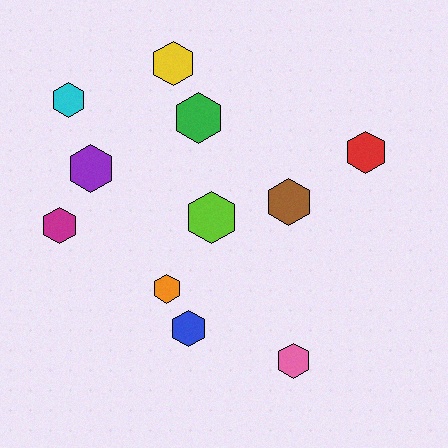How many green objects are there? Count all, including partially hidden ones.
There is 1 green object.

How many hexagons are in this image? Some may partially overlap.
There are 11 hexagons.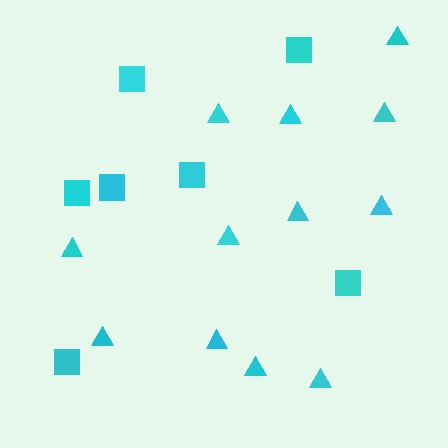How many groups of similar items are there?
There are 2 groups: one group of squares (7) and one group of triangles (12).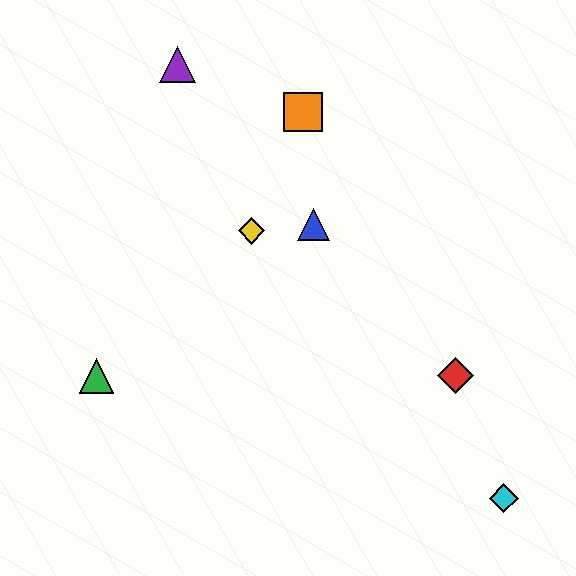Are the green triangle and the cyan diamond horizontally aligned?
No, the green triangle is at y≈376 and the cyan diamond is at y≈498.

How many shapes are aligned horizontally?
2 shapes (the red diamond, the green triangle) are aligned horizontally.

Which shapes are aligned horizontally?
The red diamond, the green triangle are aligned horizontally.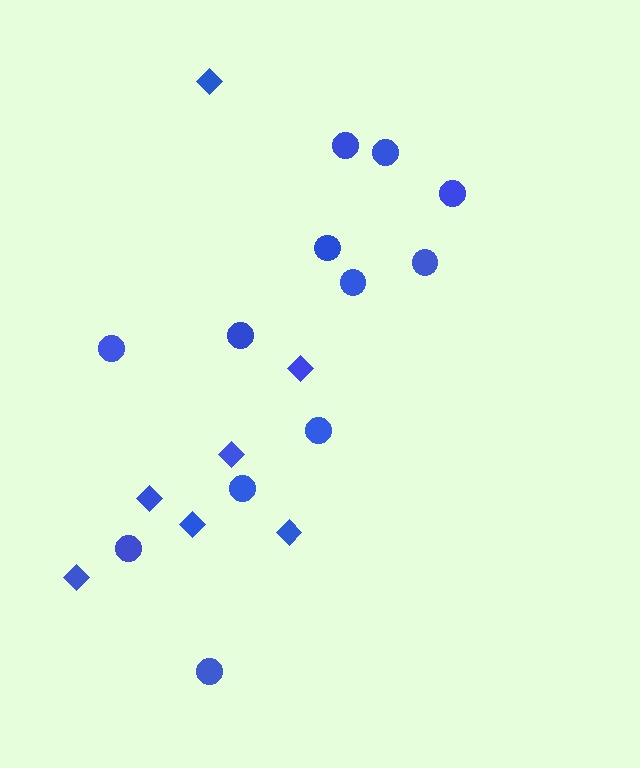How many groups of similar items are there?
There are 2 groups: one group of circles (12) and one group of diamonds (7).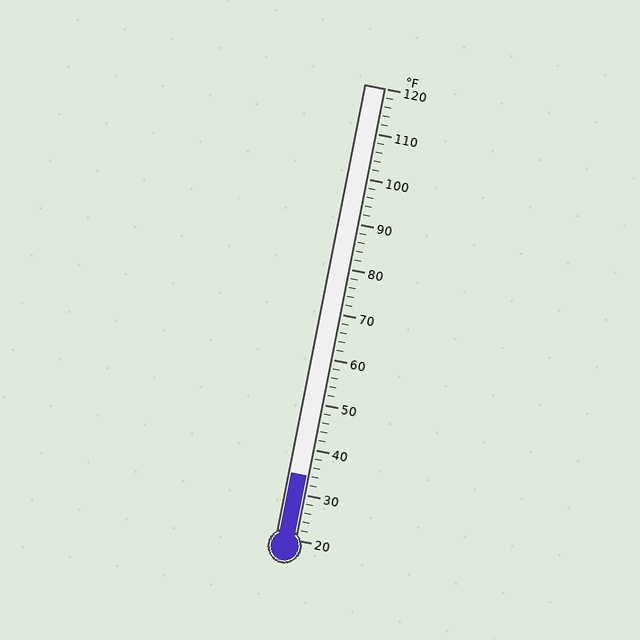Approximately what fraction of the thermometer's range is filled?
The thermometer is filled to approximately 15% of its range.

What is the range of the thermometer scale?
The thermometer scale ranges from 20°F to 120°F.